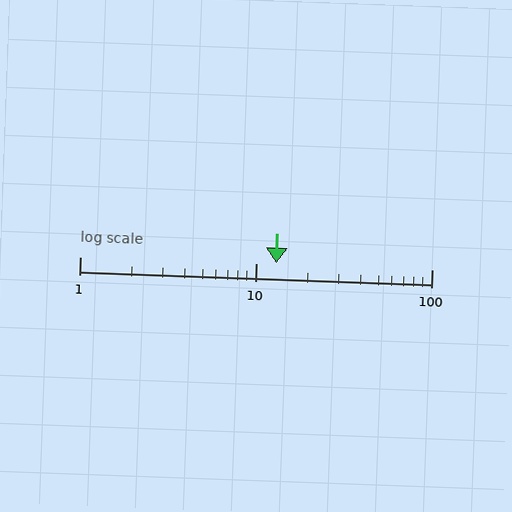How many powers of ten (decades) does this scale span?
The scale spans 2 decades, from 1 to 100.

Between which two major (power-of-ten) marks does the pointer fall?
The pointer is between 10 and 100.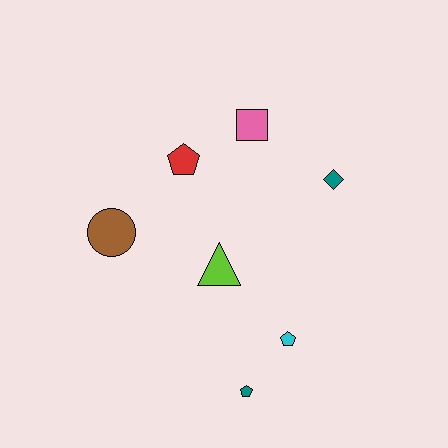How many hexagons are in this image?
There are no hexagons.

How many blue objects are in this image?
There are no blue objects.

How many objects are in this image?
There are 7 objects.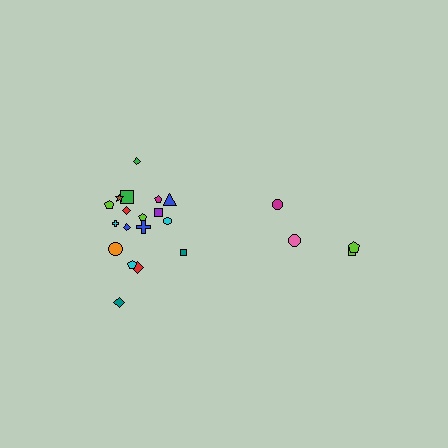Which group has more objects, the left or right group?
The left group.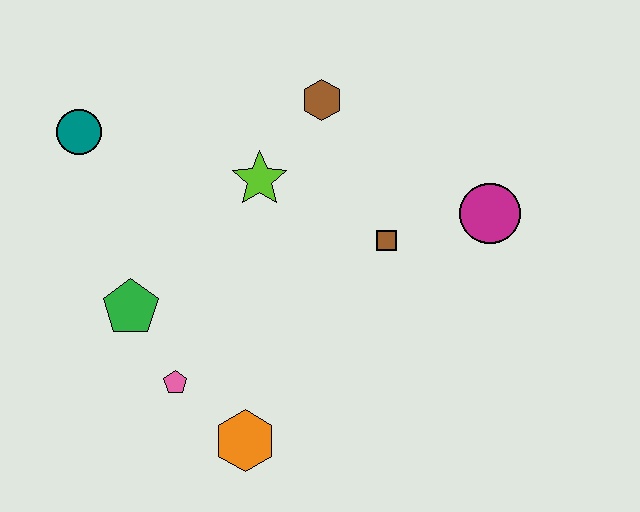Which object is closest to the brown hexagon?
The lime star is closest to the brown hexagon.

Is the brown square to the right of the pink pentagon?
Yes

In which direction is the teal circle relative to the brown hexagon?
The teal circle is to the left of the brown hexagon.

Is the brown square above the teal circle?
No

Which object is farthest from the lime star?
The orange hexagon is farthest from the lime star.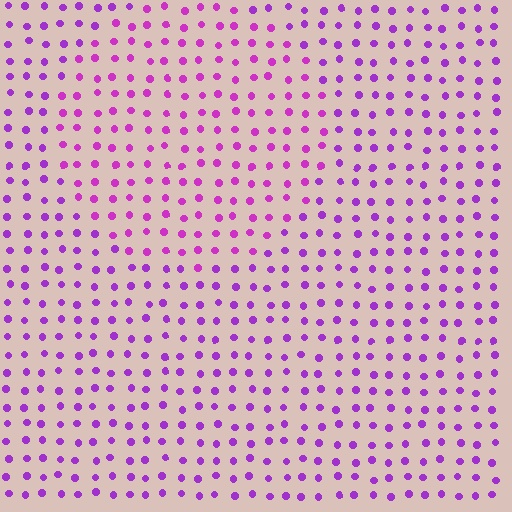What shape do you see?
I see a circle.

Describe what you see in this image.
The image is filled with small purple elements in a uniform arrangement. A circle-shaped region is visible where the elements are tinted to a slightly different hue, forming a subtle color boundary.